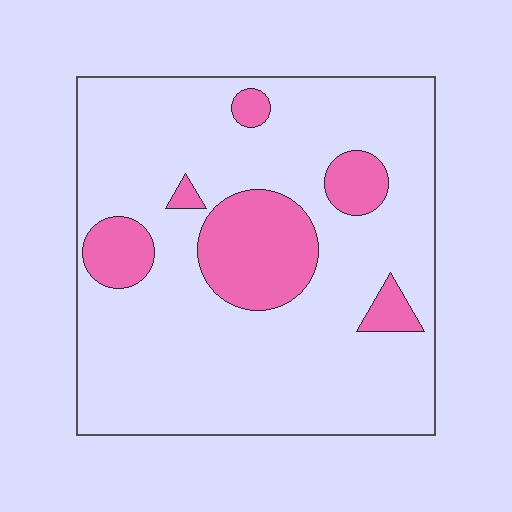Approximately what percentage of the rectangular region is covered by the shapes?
Approximately 20%.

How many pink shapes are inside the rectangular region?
6.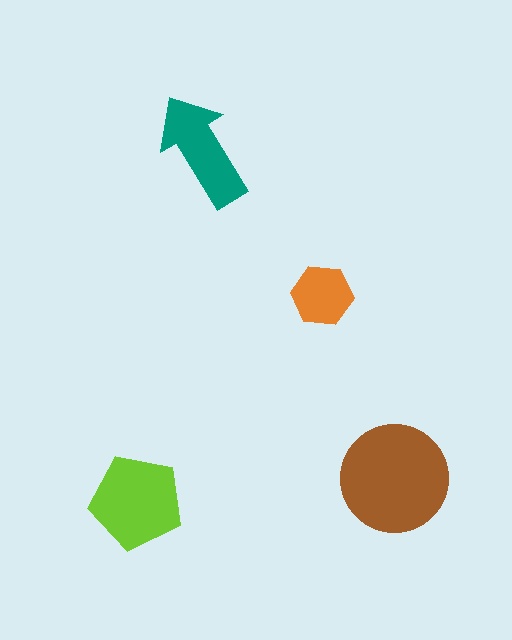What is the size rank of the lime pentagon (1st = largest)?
2nd.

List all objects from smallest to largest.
The orange hexagon, the teal arrow, the lime pentagon, the brown circle.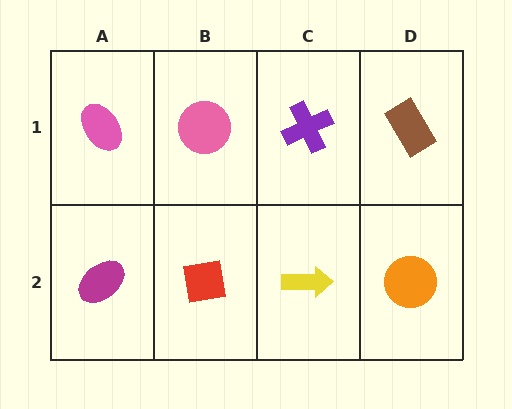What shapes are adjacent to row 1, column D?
An orange circle (row 2, column D), a purple cross (row 1, column C).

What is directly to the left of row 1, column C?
A pink circle.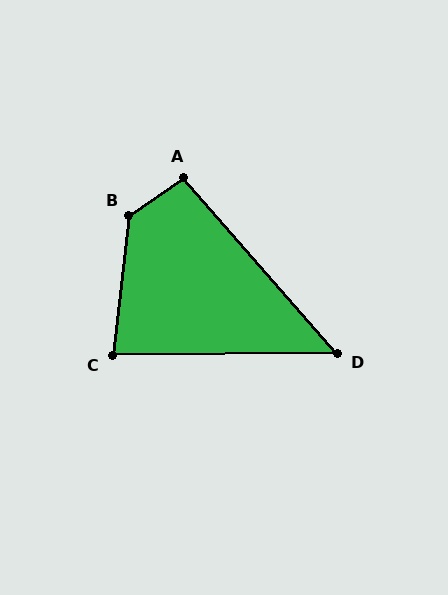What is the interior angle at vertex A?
Approximately 97 degrees (obtuse).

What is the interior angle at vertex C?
Approximately 83 degrees (acute).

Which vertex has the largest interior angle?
B, at approximately 131 degrees.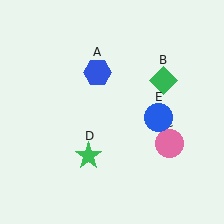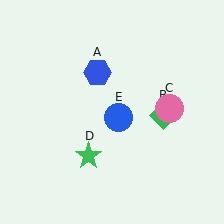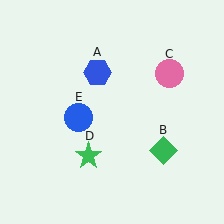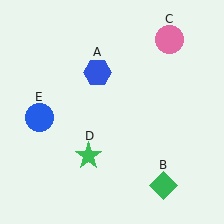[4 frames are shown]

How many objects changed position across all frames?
3 objects changed position: green diamond (object B), pink circle (object C), blue circle (object E).